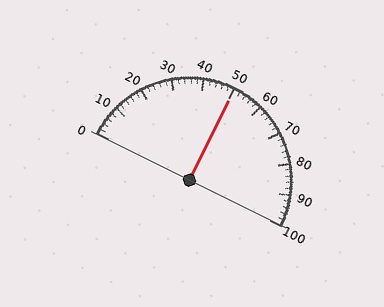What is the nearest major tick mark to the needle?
The nearest major tick mark is 50.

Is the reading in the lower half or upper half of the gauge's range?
The reading is in the upper half of the range (0 to 100).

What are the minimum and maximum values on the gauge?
The gauge ranges from 0 to 100.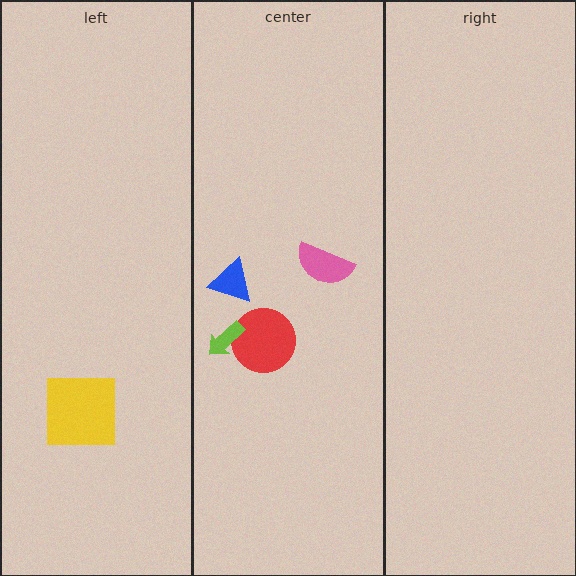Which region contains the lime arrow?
The center region.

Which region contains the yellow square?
The left region.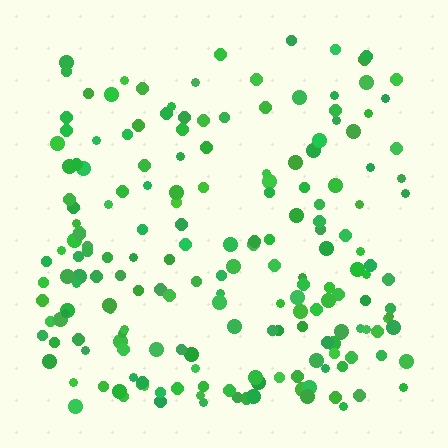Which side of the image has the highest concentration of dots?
The bottom.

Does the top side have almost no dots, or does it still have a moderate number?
Still a moderate number, just noticeably fewer than the bottom.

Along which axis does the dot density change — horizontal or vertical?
Vertical.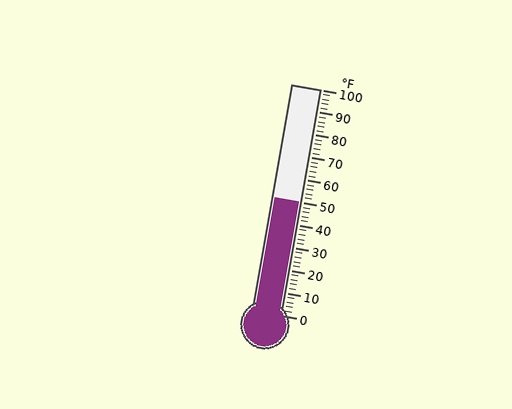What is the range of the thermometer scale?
The thermometer scale ranges from 0°F to 100°F.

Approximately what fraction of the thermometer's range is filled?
The thermometer is filled to approximately 50% of its range.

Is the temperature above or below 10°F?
The temperature is above 10°F.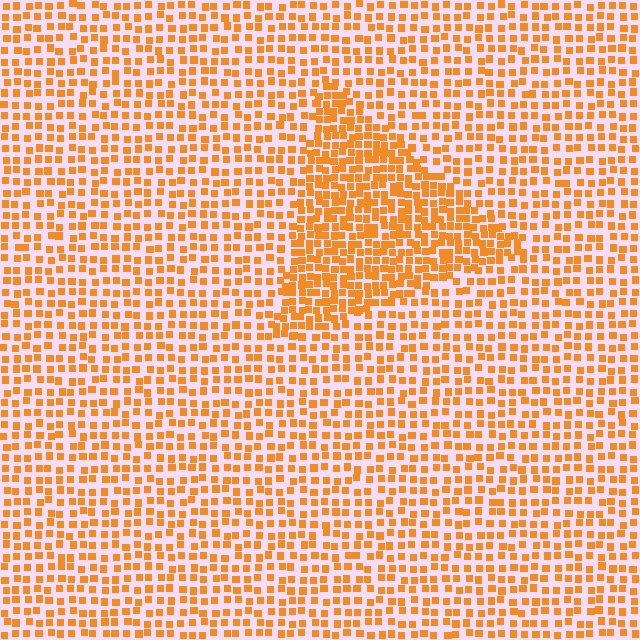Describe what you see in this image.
The image contains small orange elements arranged at two different densities. A triangle-shaped region is visible where the elements are more densely packed than the surrounding area.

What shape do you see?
I see a triangle.